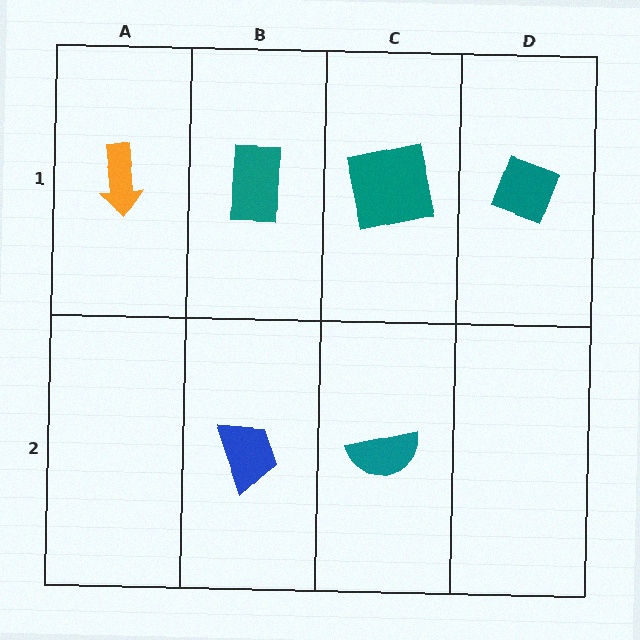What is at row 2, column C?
A teal semicircle.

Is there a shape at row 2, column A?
No, that cell is empty.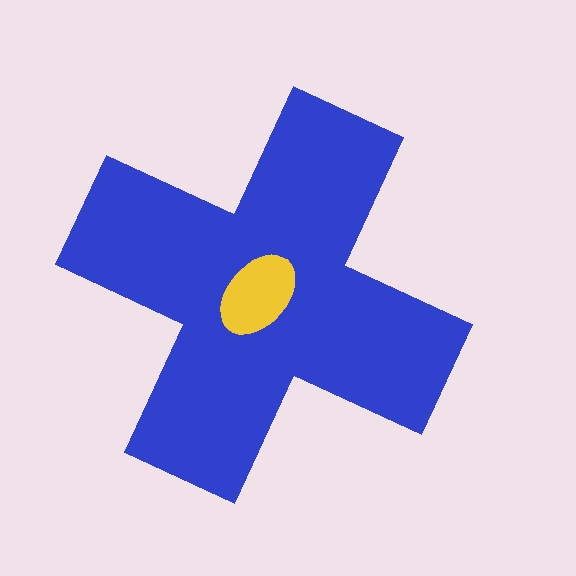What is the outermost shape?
The blue cross.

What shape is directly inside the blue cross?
The yellow ellipse.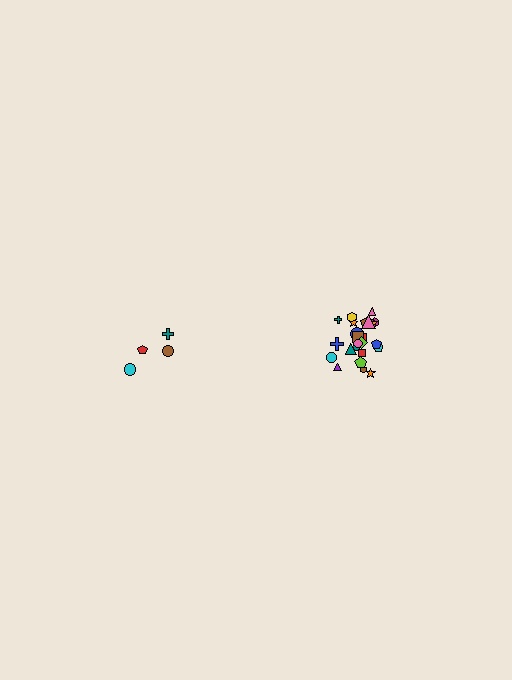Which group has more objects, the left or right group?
The right group.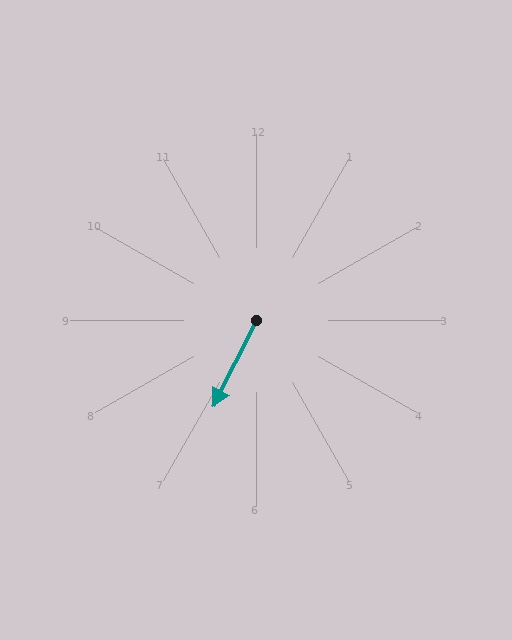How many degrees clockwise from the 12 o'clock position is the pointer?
Approximately 206 degrees.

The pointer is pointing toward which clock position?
Roughly 7 o'clock.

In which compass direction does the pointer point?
Southwest.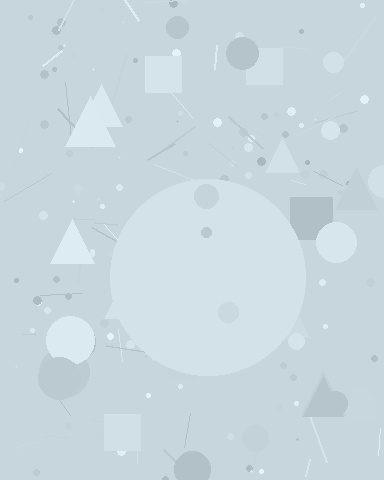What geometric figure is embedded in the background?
A circle is embedded in the background.